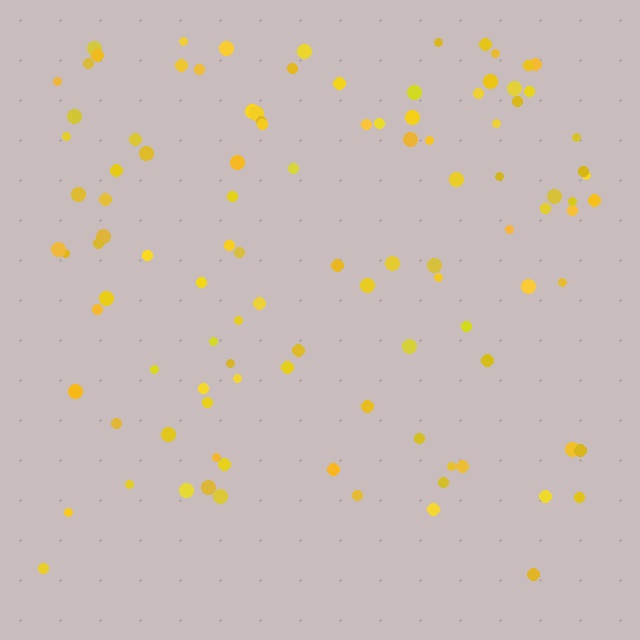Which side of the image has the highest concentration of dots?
The top.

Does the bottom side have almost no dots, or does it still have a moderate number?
Still a moderate number, just noticeably fewer than the top.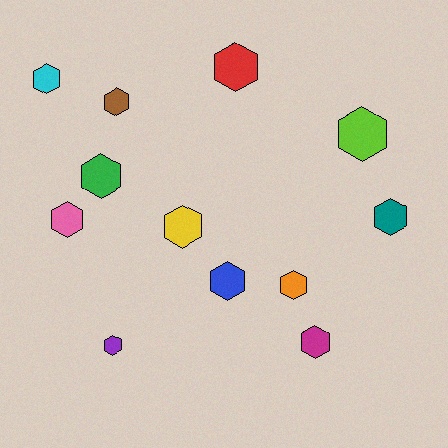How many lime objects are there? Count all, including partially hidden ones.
There is 1 lime object.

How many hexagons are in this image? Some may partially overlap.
There are 12 hexagons.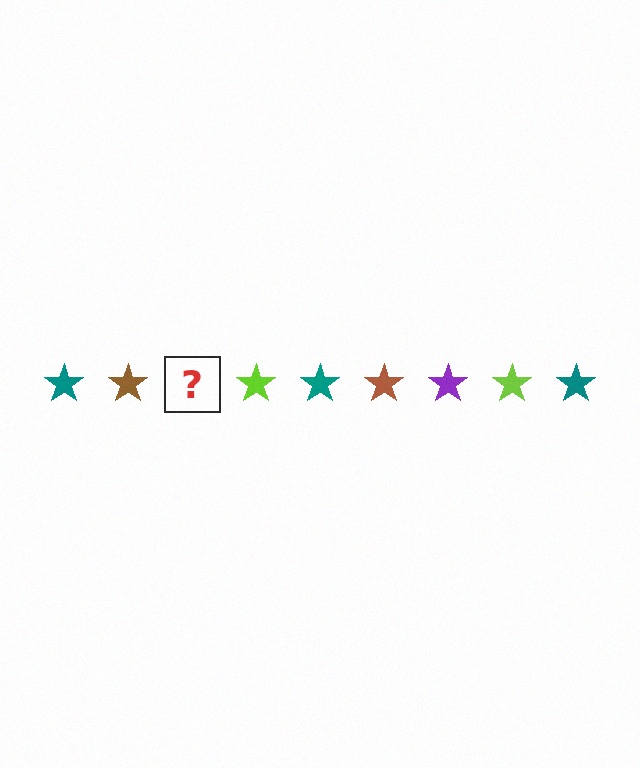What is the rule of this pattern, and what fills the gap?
The rule is that the pattern cycles through teal, brown, purple, lime stars. The gap should be filled with a purple star.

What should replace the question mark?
The question mark should be replaced with a purple star.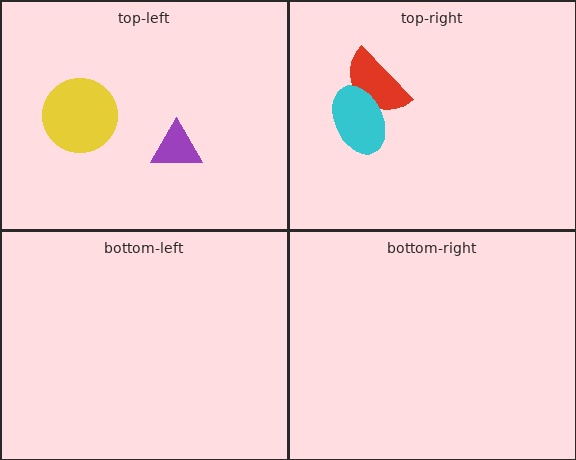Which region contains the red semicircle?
The top-right region.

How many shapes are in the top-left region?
2.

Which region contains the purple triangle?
The top-left region.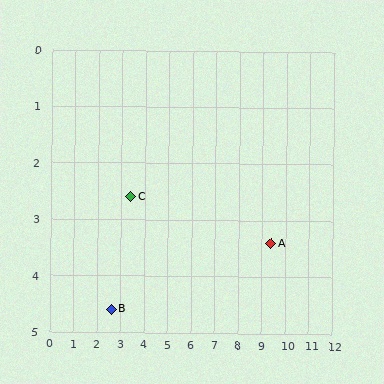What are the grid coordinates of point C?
Point C is at approximately (3.4, 2.6).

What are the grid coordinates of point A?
Point A is at approximately (9.4, 3.4).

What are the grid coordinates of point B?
Point B is at approximately (2.6, 4.6).